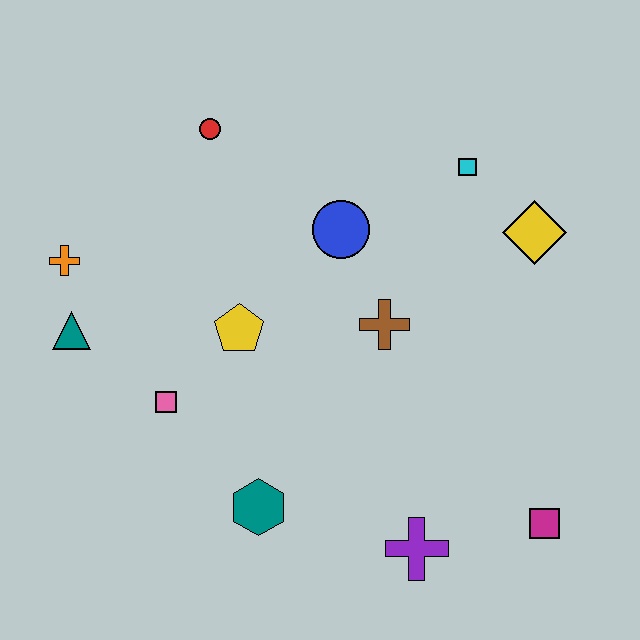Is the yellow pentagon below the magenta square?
No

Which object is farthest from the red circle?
The magenta square is farthest from the red circle.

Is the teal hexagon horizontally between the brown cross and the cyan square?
No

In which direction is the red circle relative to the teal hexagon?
The red circle is above the teal hexagon.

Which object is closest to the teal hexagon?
The pink square is closest to the teal hexagon.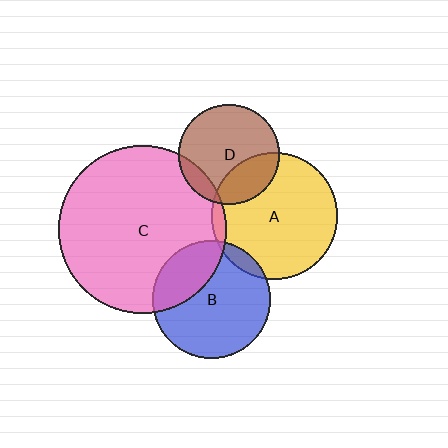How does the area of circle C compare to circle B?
Approximately 2.0 times.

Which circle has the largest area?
Circle C (pink).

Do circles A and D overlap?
Yes.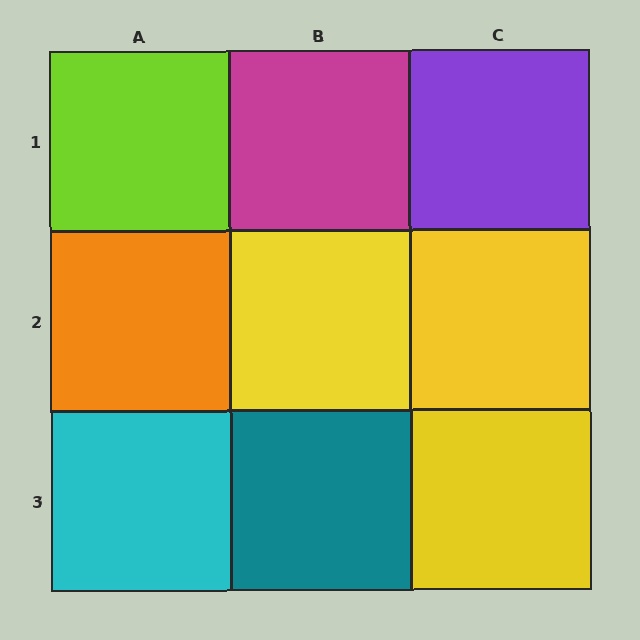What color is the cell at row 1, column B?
Magenta.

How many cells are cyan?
1 cell is cyan.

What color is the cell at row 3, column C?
Yellow.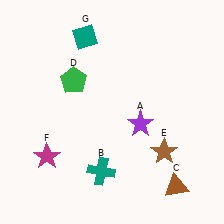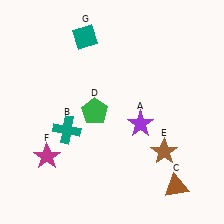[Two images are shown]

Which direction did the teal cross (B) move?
The teal cross (B) moved up.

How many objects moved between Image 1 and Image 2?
2 objects moved between the two images.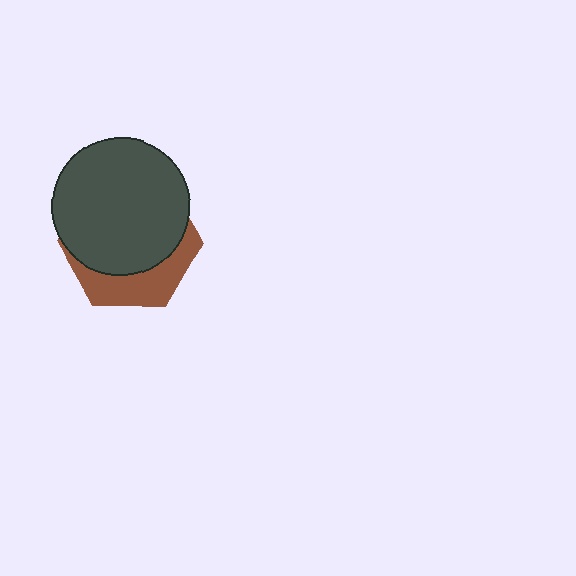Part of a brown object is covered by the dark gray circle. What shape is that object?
It is a hexagon.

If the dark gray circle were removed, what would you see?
You would see the complete brown hexagon.